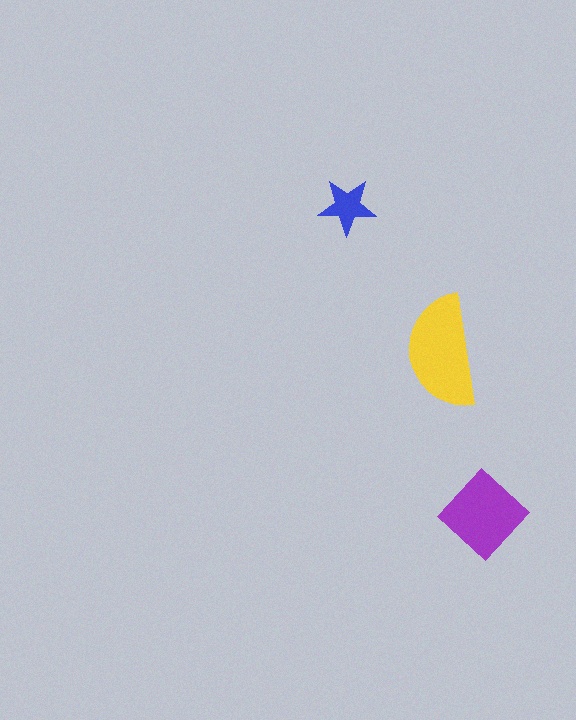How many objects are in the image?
There are 3 objects in the image.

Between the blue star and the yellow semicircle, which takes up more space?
The yellow semicircle.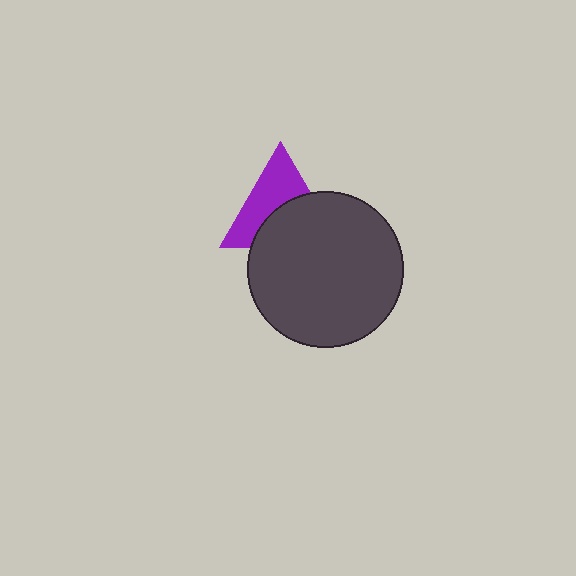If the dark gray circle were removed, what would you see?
You would see the complete purple triangle.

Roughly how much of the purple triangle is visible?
About half of it is visible (roughly 52%).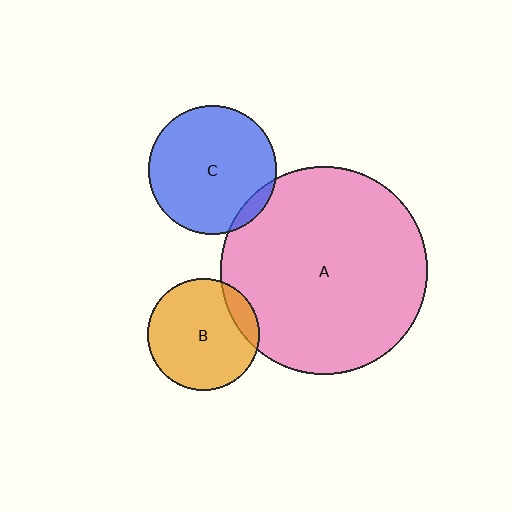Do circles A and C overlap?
Yes.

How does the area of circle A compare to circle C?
Approximately 2.6 times.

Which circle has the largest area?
Circle A (pink).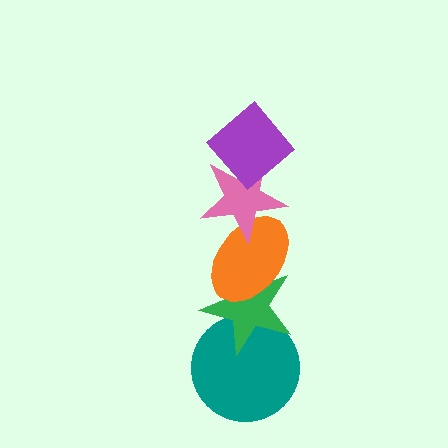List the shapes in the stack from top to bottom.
From top to bottom: the purple diamond, the pink star, the orange ellipse, the green star, the teal circle.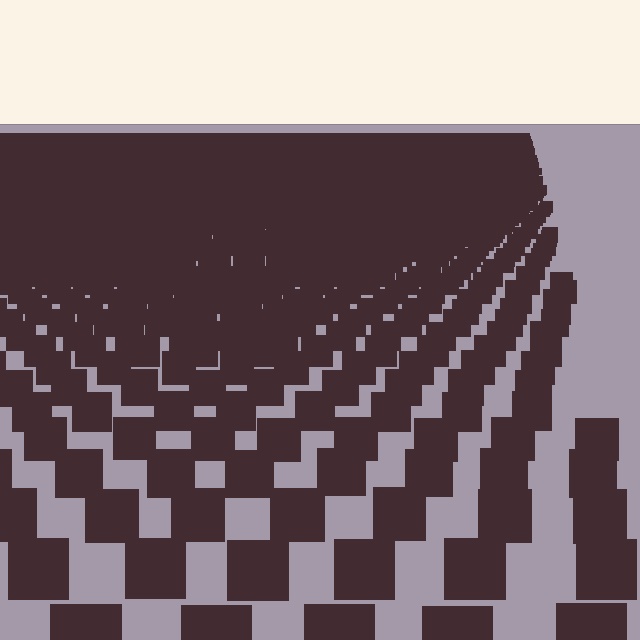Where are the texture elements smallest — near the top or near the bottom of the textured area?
Near the top.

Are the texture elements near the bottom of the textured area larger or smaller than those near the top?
Larger. Near the bottom, elements are closer to the viewer and appear at a bigger on-screen size.